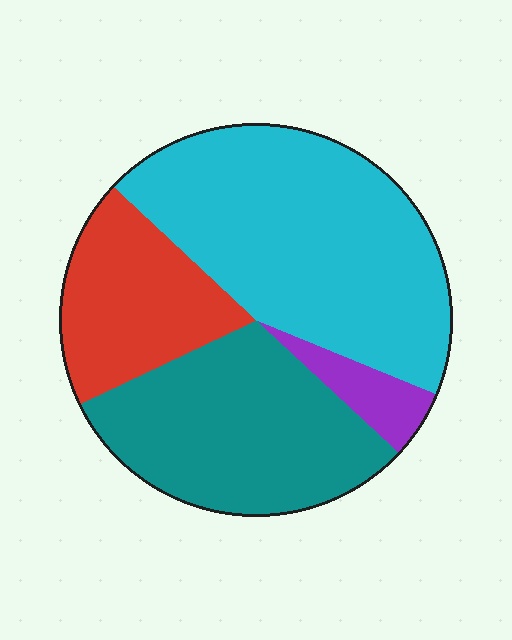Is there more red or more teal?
Teal.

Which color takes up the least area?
Purple, at roughly 5%.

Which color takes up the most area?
Cyan, at roughly 45%.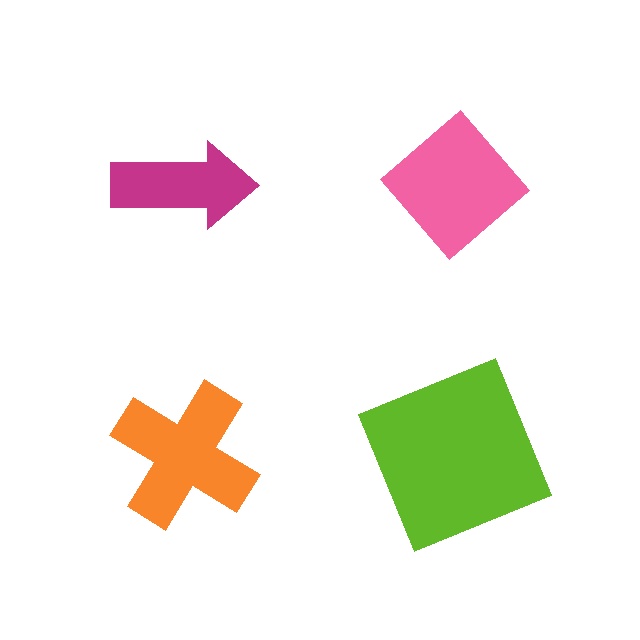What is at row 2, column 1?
An orange cross.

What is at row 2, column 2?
A lime square.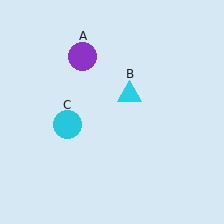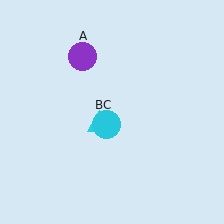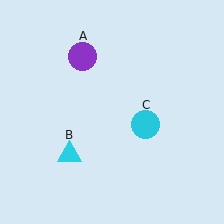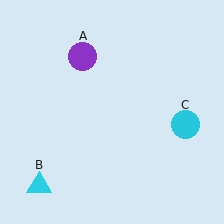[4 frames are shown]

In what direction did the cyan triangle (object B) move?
The cyan triangle (object B) moved down and to the left.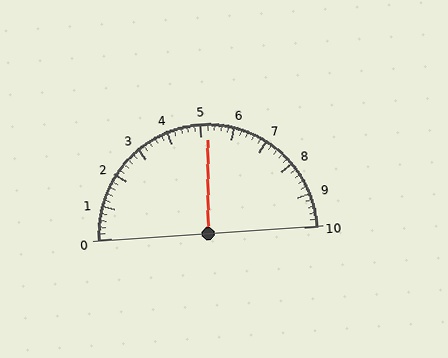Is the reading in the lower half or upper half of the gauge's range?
The reading is in the upper half of the range (0 to 10).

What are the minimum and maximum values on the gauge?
The gauge ranges from 0 to 10.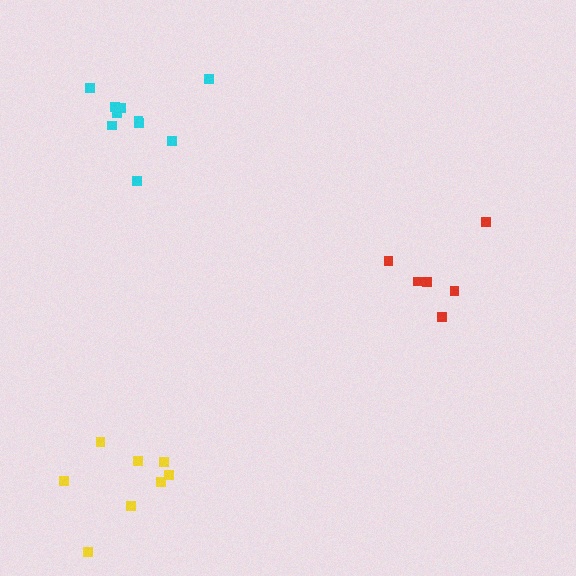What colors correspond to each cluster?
The clusters are colored: cyan, red, yellow.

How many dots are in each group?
Group 1: 10 dots, Group 2: 6 dots, Group 3: 8 dots (24 total).